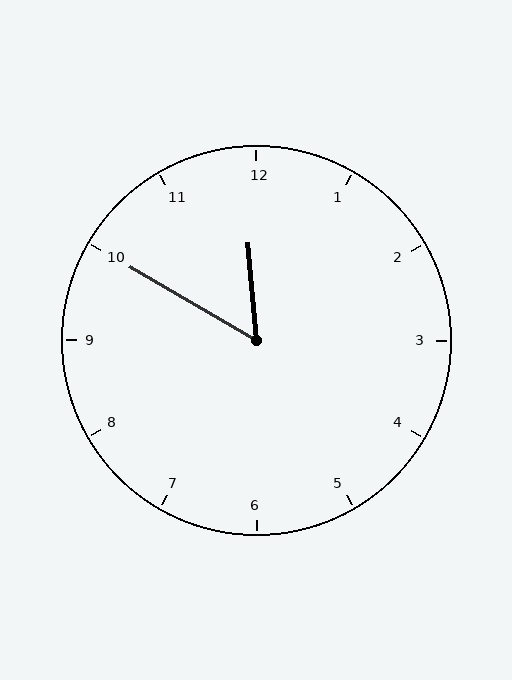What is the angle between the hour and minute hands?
Approximately 55 degrees.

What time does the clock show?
11:50.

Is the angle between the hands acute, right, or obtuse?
It is acute.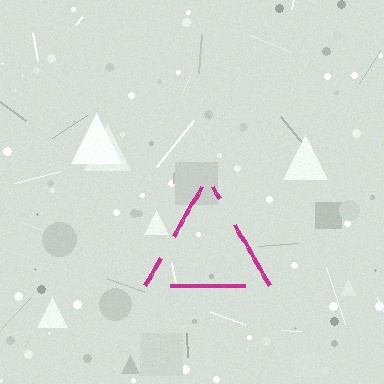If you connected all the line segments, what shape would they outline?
They would outline a triangle.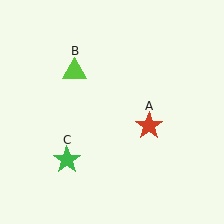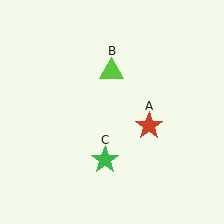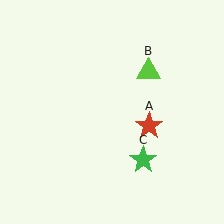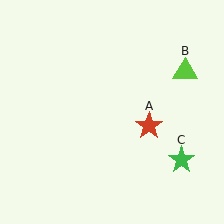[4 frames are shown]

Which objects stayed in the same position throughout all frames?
Red star (object A) remained stationary.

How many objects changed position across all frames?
2 objects changed position: lime triangle (object B), green star (object C).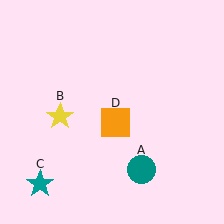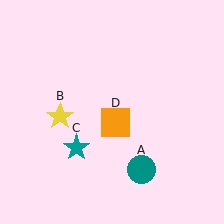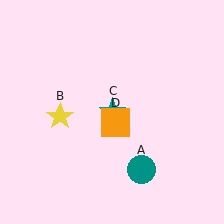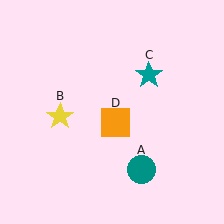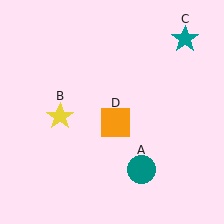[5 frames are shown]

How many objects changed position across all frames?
1 object changed position: teal star (object C).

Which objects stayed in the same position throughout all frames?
Teal circle (object A) and yellow star (object B) and orange square (object D) remained stationary.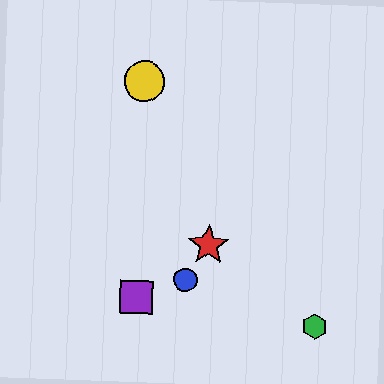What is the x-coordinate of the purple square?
The purple square is at x≈136.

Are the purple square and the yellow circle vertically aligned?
Yes, both are at x≈136.